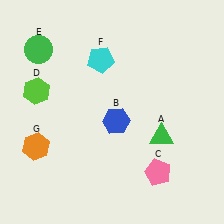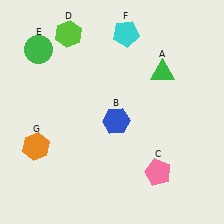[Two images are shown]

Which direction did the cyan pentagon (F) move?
The cyan pentagon (F) moved up.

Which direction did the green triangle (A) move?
The green triangle (A) moved up.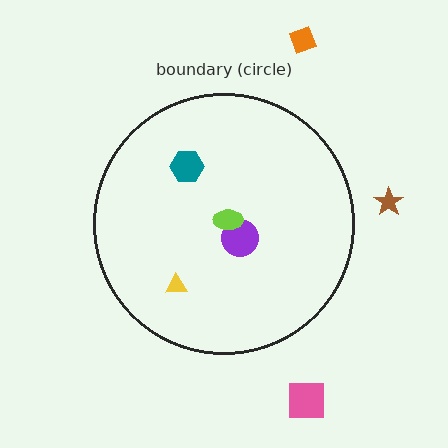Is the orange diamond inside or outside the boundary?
Outside.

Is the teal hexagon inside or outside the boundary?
Inside.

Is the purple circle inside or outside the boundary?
Inside.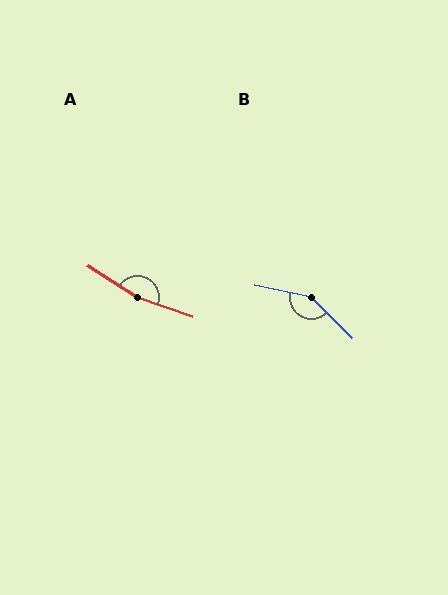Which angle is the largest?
A, at approximately 166 degrees.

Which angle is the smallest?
B, at approximately 147 degrees.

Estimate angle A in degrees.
Approximately 166 degrees.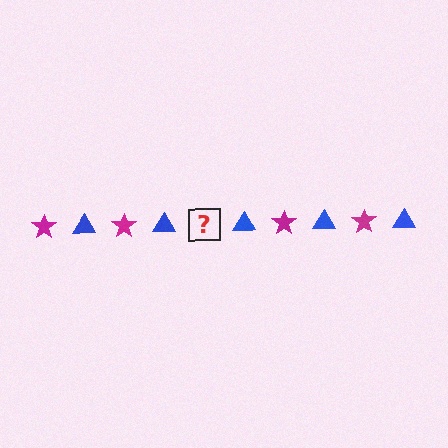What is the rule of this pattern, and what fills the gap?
The rule is that the pattern alternates between magenta star and blue triangle. The gap should be filled with a magenta star.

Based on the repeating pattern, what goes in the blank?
The blank should be a magenta star.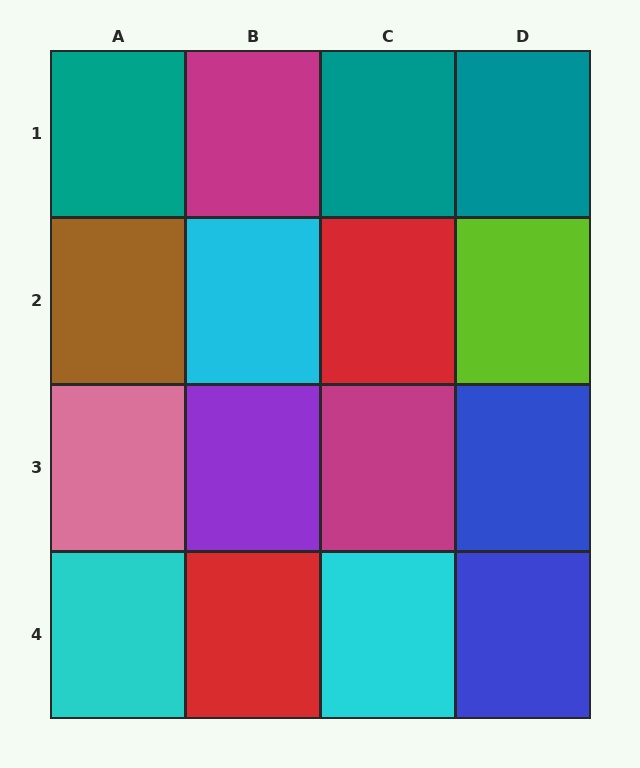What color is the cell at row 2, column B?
Cyan.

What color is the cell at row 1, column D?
Teal.